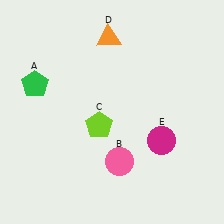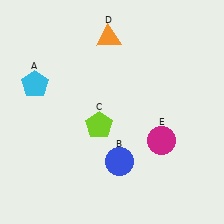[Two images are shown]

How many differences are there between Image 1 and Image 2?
There are 2 differences between the two images.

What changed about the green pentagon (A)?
In Image 1, A is green. In Image 2, it changed to cyan.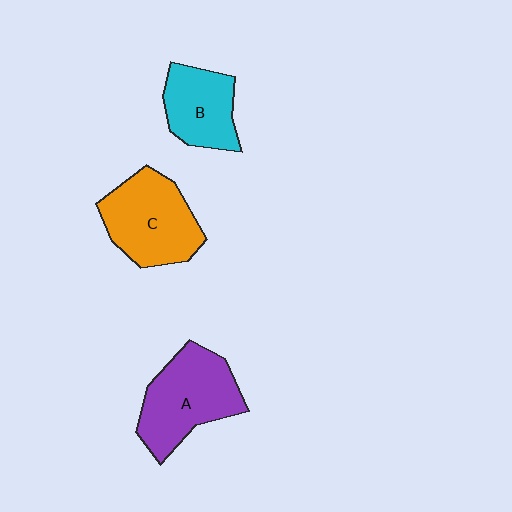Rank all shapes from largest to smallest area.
From largest to smallest: A (purple), C (orange), B (cyan).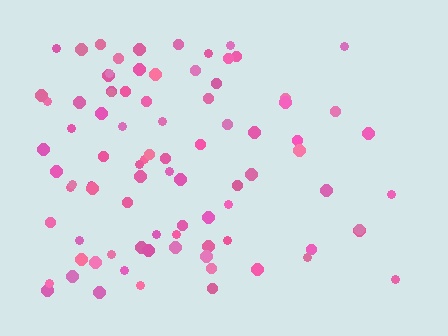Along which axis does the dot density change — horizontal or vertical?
Horizontal.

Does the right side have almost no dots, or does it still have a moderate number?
Still a moderate number, just noticeably fewer than the left.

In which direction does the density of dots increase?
From right to left, with the left side densest.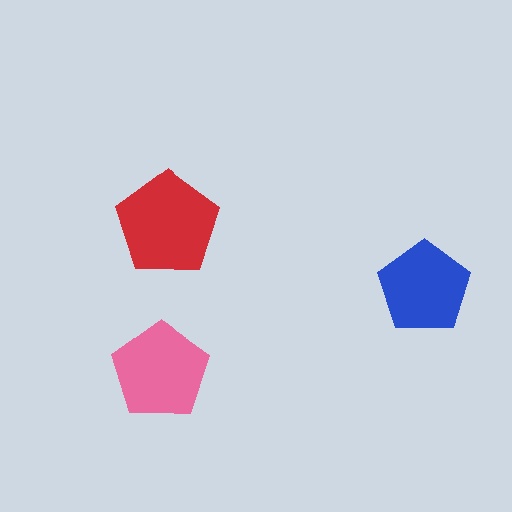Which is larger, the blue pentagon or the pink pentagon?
The pink one.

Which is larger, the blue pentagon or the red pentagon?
The red one.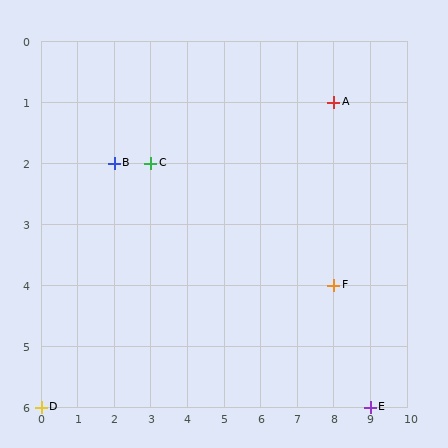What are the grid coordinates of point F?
Point F is at grid coordinates (8, 4).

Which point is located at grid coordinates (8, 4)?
Point F is at (8, 4).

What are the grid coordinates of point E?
Point E is at grid coordinates (9, 6).